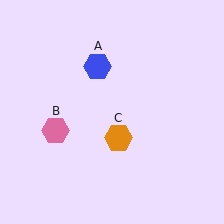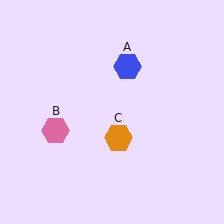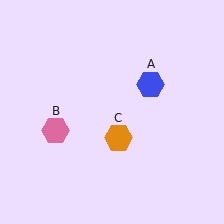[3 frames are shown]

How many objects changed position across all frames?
1 object changed position: blue hexagon (object A).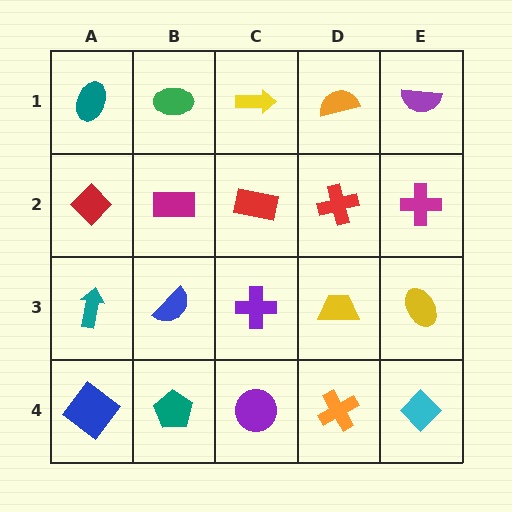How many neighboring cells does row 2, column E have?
3.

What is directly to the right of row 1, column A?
A green ellipse.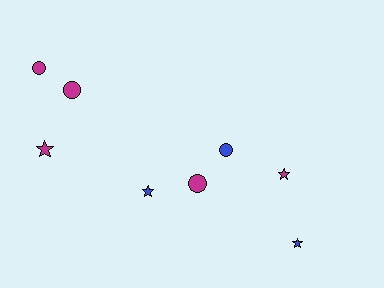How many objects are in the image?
There are 8 objects.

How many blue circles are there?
There is 1 blue circle.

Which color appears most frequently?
Magenta, with 5 objects.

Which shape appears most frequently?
Star, with 4 objects.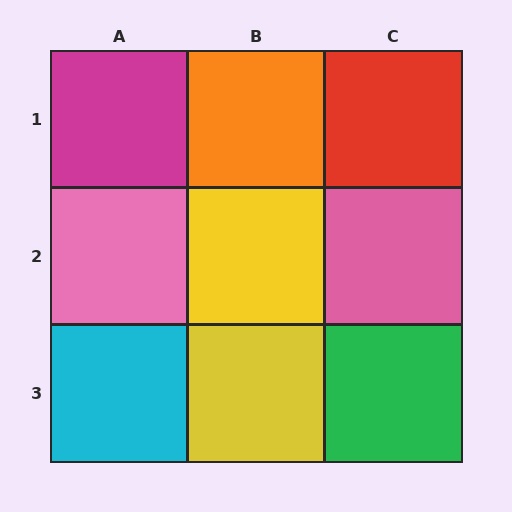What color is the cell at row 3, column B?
Yellow.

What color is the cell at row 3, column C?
Green.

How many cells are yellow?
2 cells are yellow.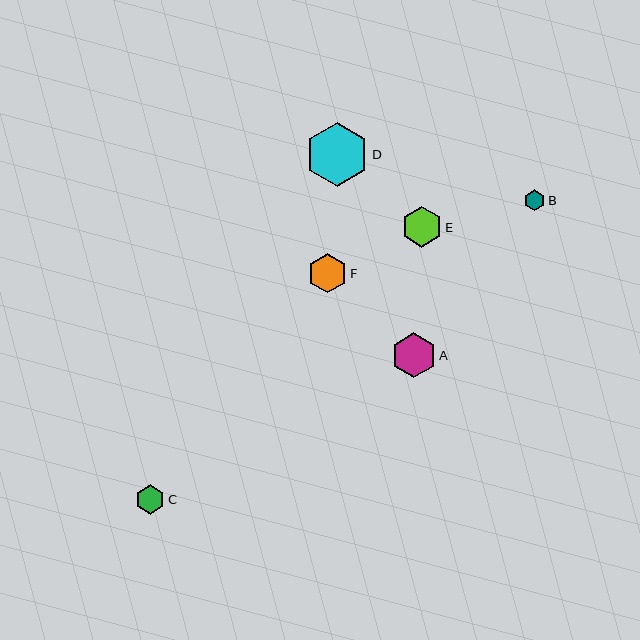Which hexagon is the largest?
Hexagon D is the largest with a size of approximately 63 pixels.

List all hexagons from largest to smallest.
From largest to smallest: D, A, E, F, C, B.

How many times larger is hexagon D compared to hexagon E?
Hexagon D is approximately 1.6 times the size of hexagon E.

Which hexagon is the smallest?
Hexagon B is the smallest with a size of approximately 21 pixels.